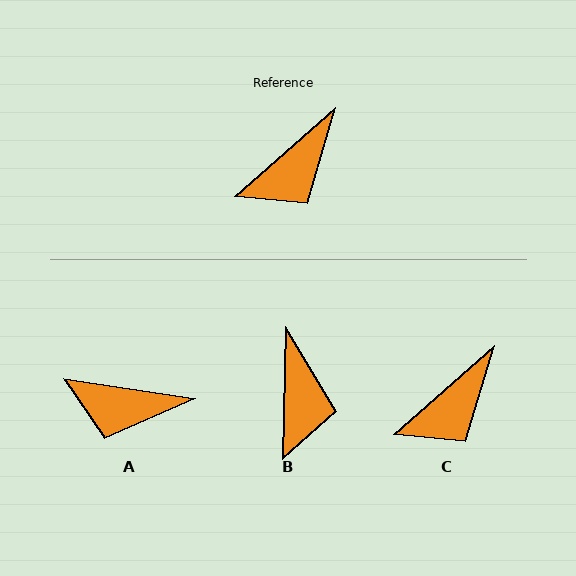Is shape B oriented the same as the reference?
No, it is off by about 48 degrees.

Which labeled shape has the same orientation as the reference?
C.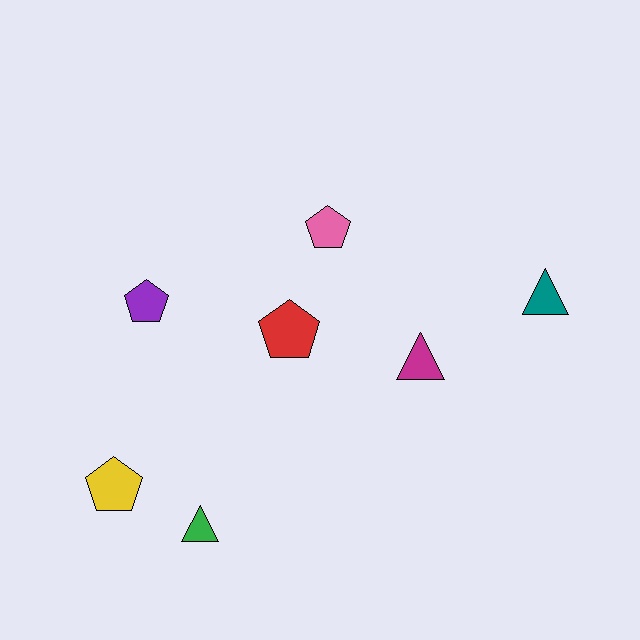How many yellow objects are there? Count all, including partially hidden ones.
There is 1 yellow object.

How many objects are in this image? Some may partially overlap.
There are 7 objects.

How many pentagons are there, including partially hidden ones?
There are 4 pentagons.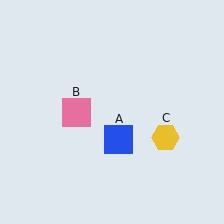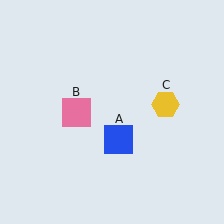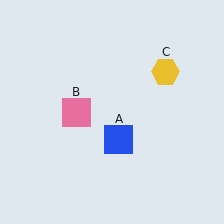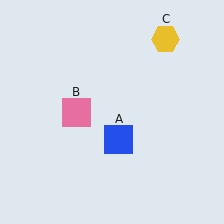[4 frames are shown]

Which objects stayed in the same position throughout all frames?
Blue square (object A) and pink square (object B) remained stationary.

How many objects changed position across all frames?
1 object changed position: yellow hexagon (object C).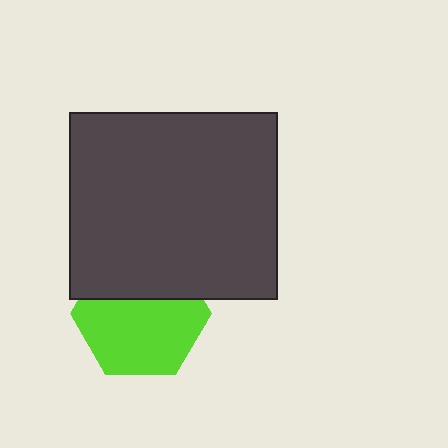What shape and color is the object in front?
The object in front is a dark gray rectangle.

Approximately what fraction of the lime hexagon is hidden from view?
Roughly 35% of the lime hexagon is hidden behind the dark gray rectangle.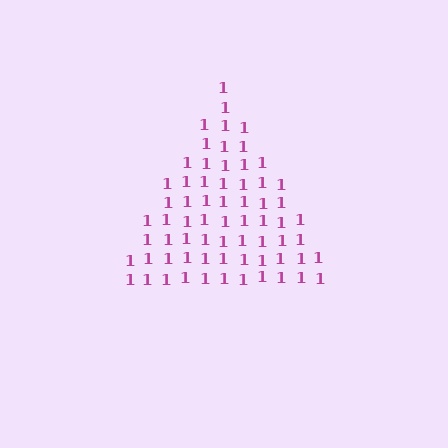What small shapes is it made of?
It is made of small digit 1's.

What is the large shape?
The large shape is a triangle.